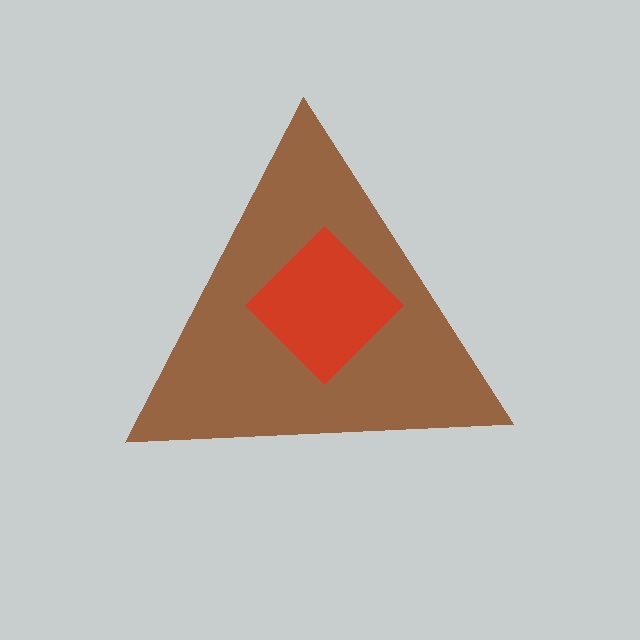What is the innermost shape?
The red diamond.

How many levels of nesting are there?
2.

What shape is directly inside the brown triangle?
The red diamond.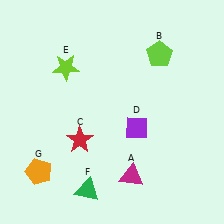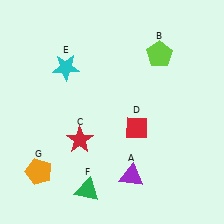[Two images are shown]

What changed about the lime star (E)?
In Image 1, E is lime. In Image 2, it changed to cyan.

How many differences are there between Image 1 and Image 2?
There are 3 differences between the two images.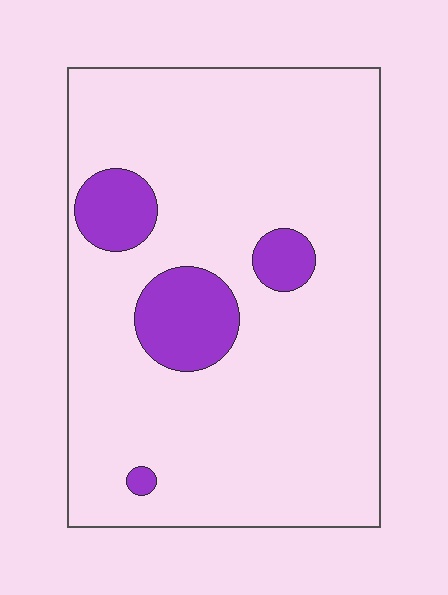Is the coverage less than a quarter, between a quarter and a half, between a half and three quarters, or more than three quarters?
Less than a quarter.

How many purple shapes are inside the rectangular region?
4.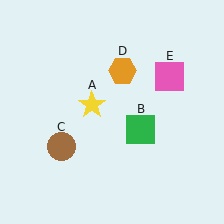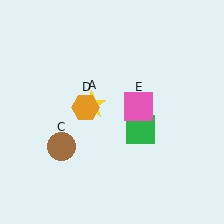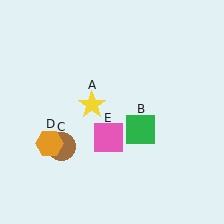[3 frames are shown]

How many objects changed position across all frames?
2 objects changed position: orange hexagon (object D), pink square (object E).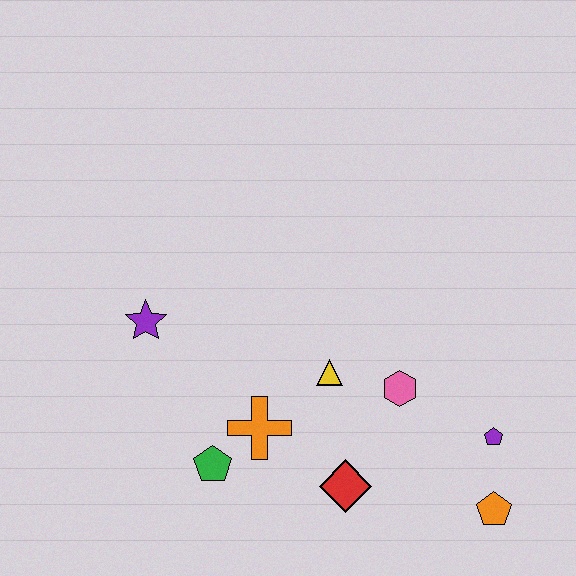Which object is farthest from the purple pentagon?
The purple star is farthest from the purple pentagon.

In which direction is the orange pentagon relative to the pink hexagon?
The orange pentagon is below the pink hexagon.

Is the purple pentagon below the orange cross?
Yes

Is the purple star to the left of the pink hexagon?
Yes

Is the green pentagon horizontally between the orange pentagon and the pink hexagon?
No